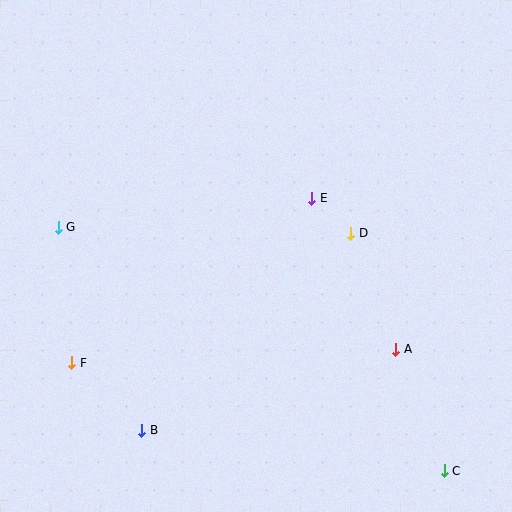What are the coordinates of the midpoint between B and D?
The midpoint between B and D is at (246, 332).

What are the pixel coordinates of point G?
Point G is at (58, 227).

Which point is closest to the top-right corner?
Point E is closest to the top-right corner.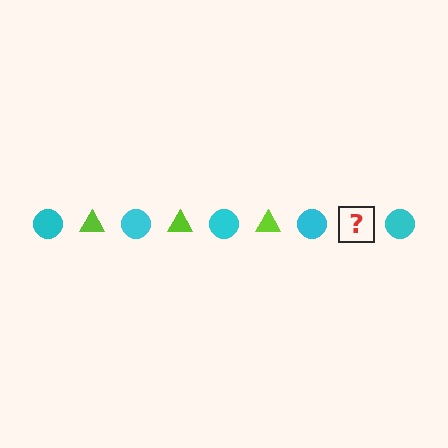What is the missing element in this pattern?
The missing element is a lime triangle.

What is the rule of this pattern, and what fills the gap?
The rule is that the pattern alternates between cyan circle and lime triangle. The gap should be filled with a lime triangle.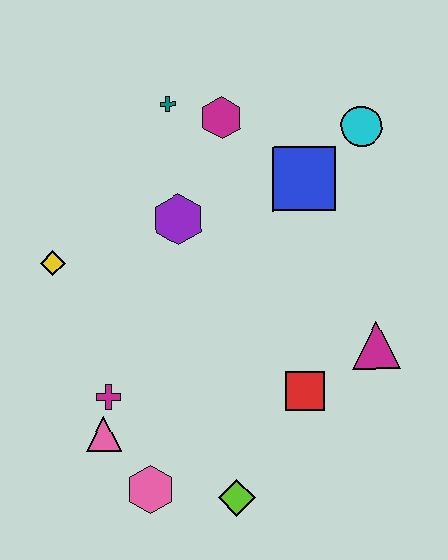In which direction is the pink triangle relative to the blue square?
The pink triangle is below the blue square.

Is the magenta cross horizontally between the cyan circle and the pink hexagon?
No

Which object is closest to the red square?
The magenta triangle is closest to the red square.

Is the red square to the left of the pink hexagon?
No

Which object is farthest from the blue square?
The pink hexagon is farthest from the blue square.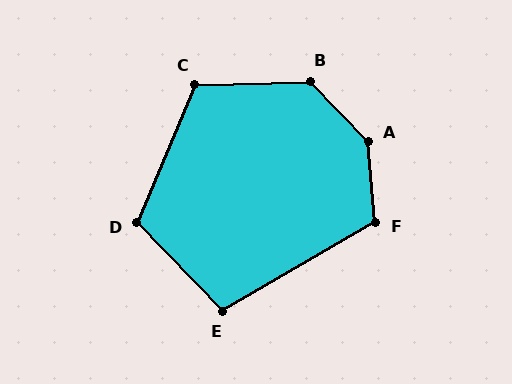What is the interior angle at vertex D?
Approximately 113 degrees (obtuse).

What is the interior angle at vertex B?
Approximately 132 degrees (obtuse).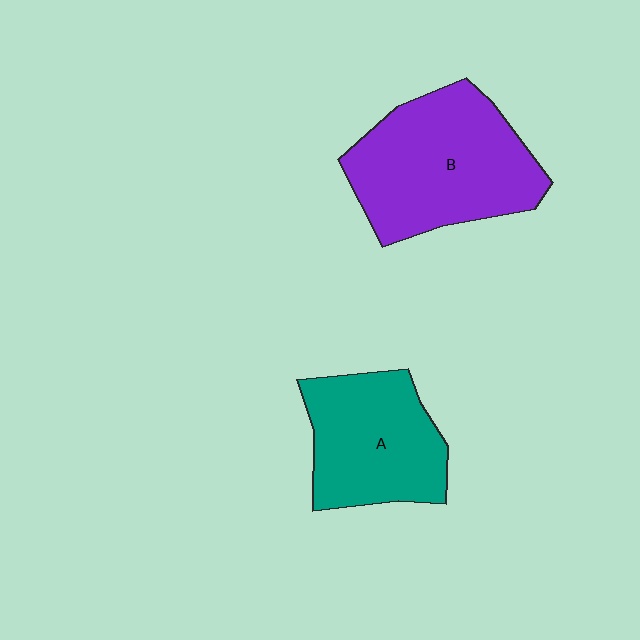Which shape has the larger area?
Shape B (purple).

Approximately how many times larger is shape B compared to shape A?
Approximately 1.3 times.